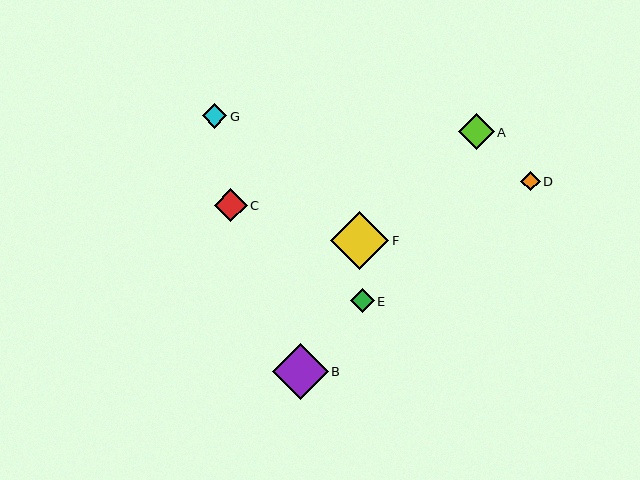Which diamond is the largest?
Diamond F is the largest with a size of approximately 58 pixels.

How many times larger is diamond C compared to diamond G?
Diamond C is approximately 1.4 times the size of diamond G.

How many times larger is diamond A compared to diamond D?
Diamond A is approximately 1.8 times the size of diamond D.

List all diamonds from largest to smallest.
From largest to smallest: F, B, A, C, G, E, D.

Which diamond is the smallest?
Diamond D is the smallest with a size of approximately 20 pixels.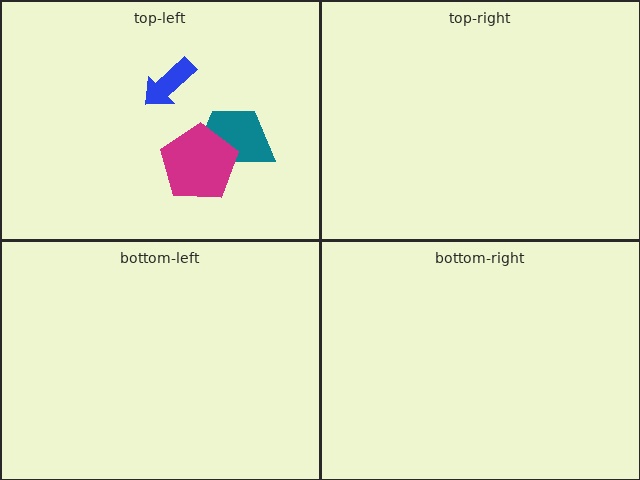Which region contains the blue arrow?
The top-left region.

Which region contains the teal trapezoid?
The top-left region.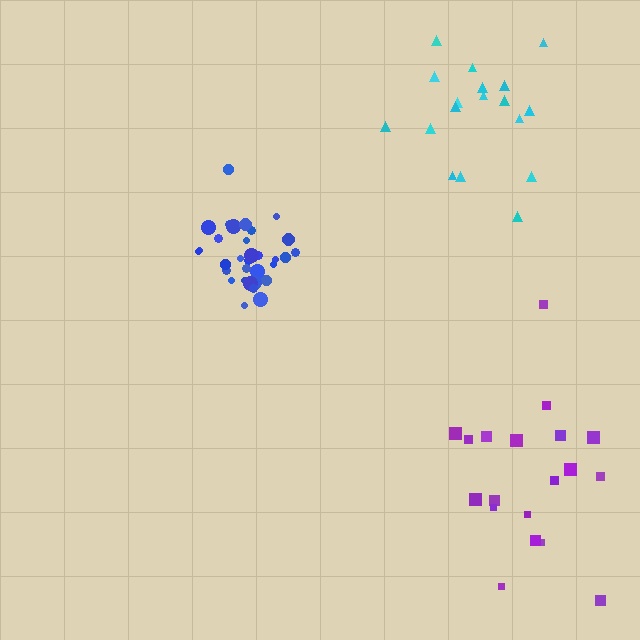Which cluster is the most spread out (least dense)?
Purple.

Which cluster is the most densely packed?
Blue.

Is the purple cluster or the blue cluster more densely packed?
Blue.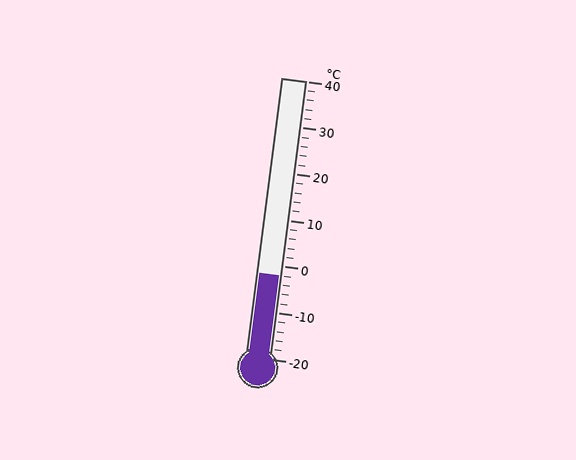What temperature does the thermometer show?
The thermometer shows approximately -2°C.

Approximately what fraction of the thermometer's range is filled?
The thermometer is filled to approximately 30% of its range.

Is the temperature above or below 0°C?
The temperature is below 0°C.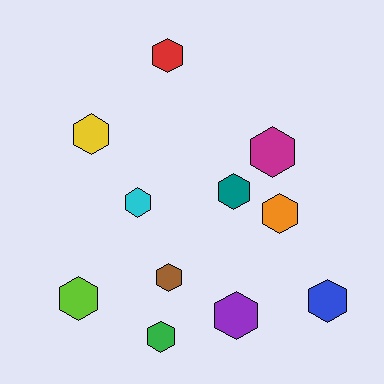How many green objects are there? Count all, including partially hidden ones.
There is 1 green object.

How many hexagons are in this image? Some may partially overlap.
There are 11 hexagons.